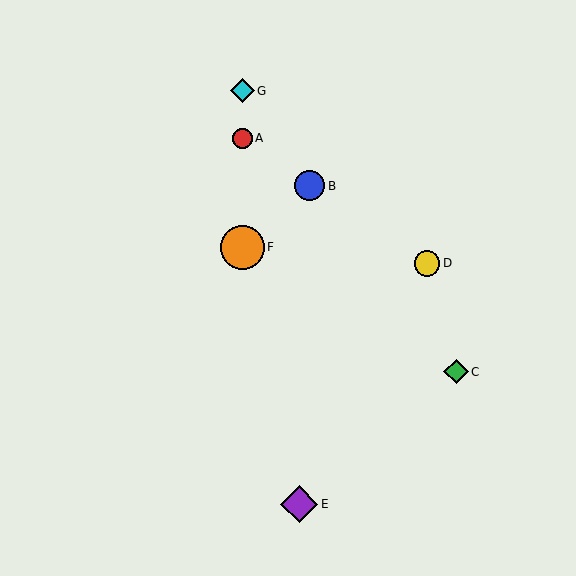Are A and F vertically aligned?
Yes, both are at x≈242.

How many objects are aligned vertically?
3 objects (A, F, G) are aligned vertically.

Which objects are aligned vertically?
Objects A, F, G are aligned vertically.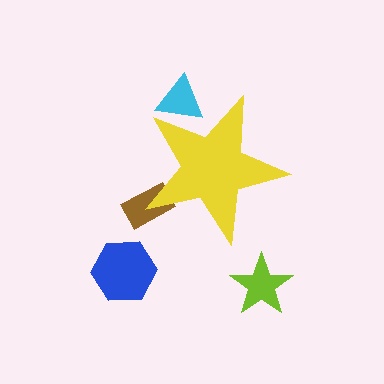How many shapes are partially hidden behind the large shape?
2 shapes are partially hidden.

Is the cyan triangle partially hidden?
Yes, the cyan triangle is partially hidden behind the yellow star.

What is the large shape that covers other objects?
A yellow star.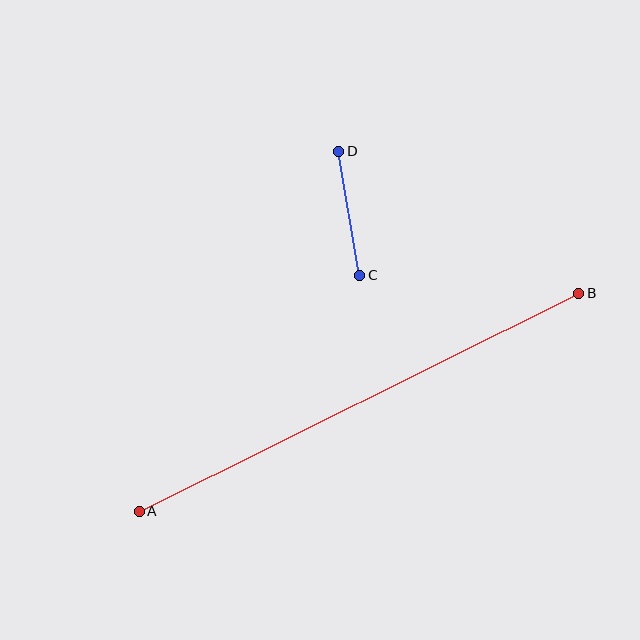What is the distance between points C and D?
The distance is approximately 126 pixels.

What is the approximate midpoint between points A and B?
The midpoint is at approximately (359, 402) pixels.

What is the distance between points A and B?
The distance is approximately 490 pixels.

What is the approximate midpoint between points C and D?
The midpoint is at approximately (349, 213) pixels.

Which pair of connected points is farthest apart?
Points A and B are farthest apart.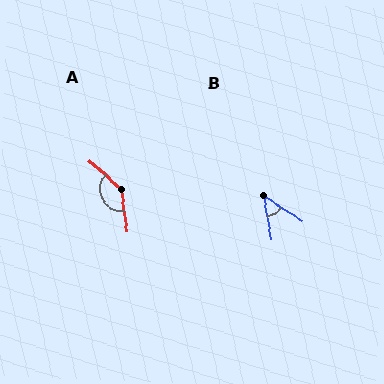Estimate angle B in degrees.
Approximately 47 degrees.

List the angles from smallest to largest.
B (47°), A (140°).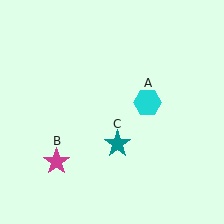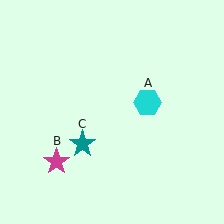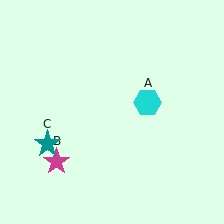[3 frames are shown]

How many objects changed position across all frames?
1 object changed position: teal star (object C).